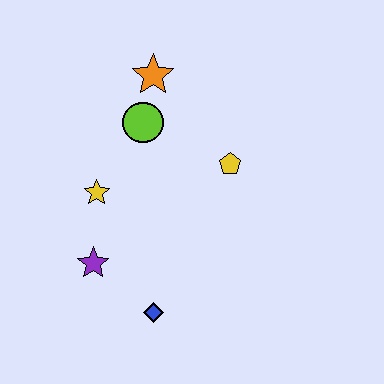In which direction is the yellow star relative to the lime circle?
The yellow star is below the lime circle.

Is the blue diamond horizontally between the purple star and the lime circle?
No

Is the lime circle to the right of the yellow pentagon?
No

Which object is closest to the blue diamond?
The purple star is closest to the blue diamond.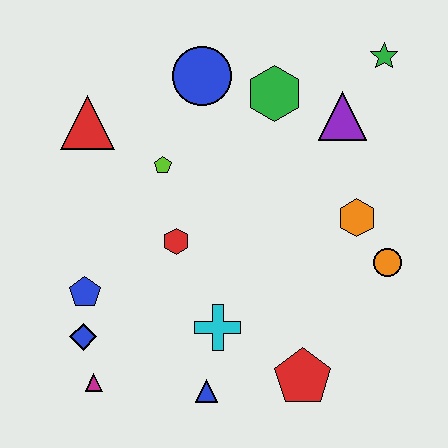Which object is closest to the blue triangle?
The cyan cross is closest to the blue triangle.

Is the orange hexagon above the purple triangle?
No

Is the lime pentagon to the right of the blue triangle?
No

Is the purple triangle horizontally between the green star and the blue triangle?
Yes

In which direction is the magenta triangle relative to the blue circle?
The magenta triangle is below the blue circle.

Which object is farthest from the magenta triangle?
The green star is farthest from the magenta triangle.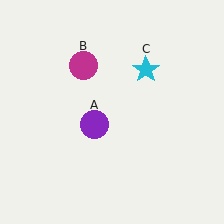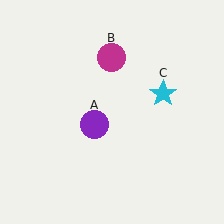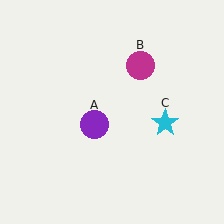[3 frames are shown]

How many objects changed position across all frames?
2 objects changed position: magenta circle (object B), cyan star (object C).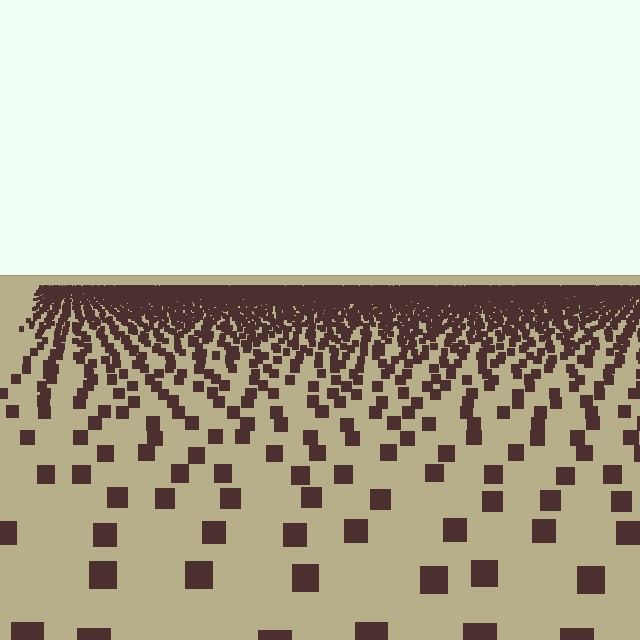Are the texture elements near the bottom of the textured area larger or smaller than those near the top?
Larger. Near the bottom, elements are closer to the viewer and appear at a bigger on-screen size.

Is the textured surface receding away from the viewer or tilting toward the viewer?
The surface is receding away from the viewer. Texture elements get smaller and denser toward the top.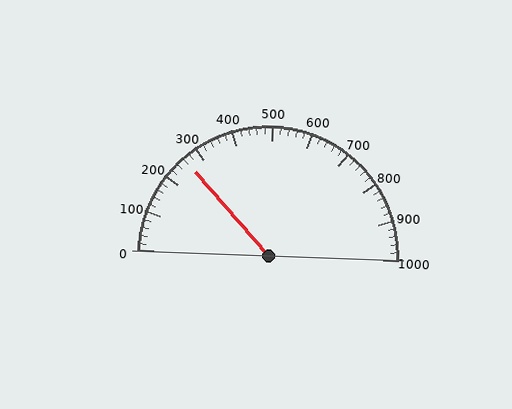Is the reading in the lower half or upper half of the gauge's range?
The reading is in the lower half of the range (0 to 1000).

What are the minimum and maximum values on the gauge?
The gauge ranges from 0 to 1000.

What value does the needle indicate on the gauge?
The needle indicates approximately 260.